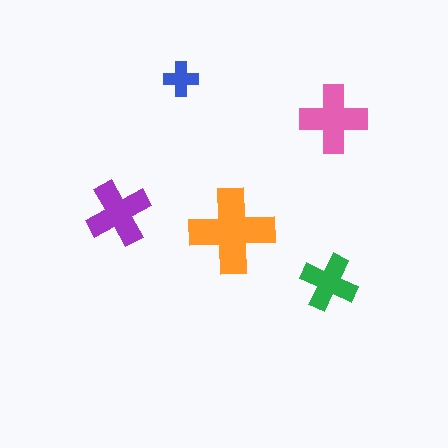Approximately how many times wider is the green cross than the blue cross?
About 1.5 times wider.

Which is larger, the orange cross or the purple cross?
The orange one.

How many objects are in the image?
There are 5 objects in the image.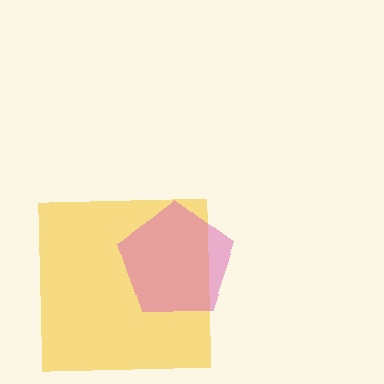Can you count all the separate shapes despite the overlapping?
Yes, there are 2 separate shapes.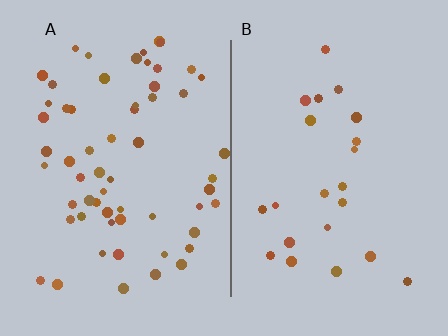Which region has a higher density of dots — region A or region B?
A (the left).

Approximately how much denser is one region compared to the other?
Approximately 2.6× — region A over region B.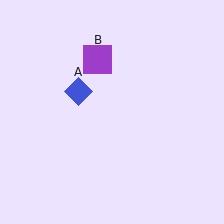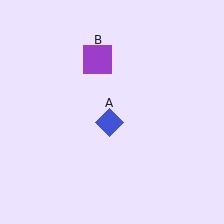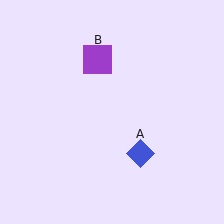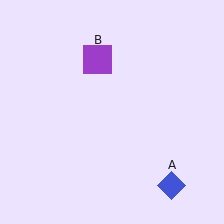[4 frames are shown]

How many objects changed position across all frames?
1 object changed position: blue diamond (object A).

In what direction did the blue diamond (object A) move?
The blue diamond (object A) moved down and to the right.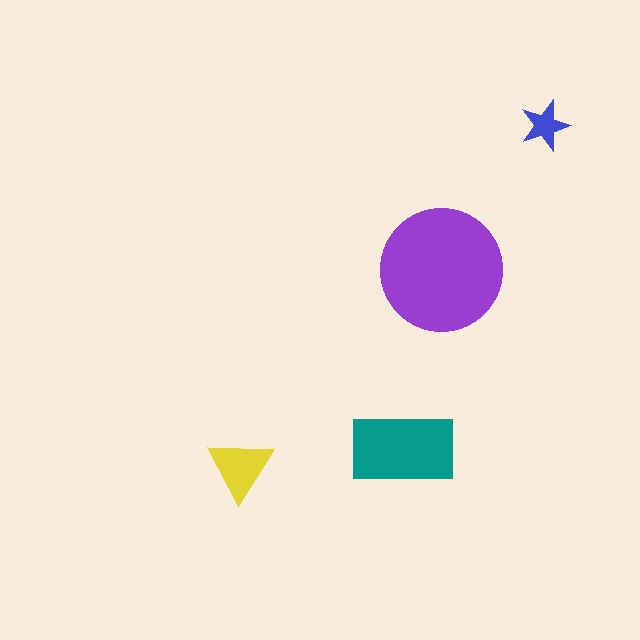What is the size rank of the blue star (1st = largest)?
4th.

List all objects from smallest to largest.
The blue star, the yellow triangle, the teal rectangle, the purple circle.